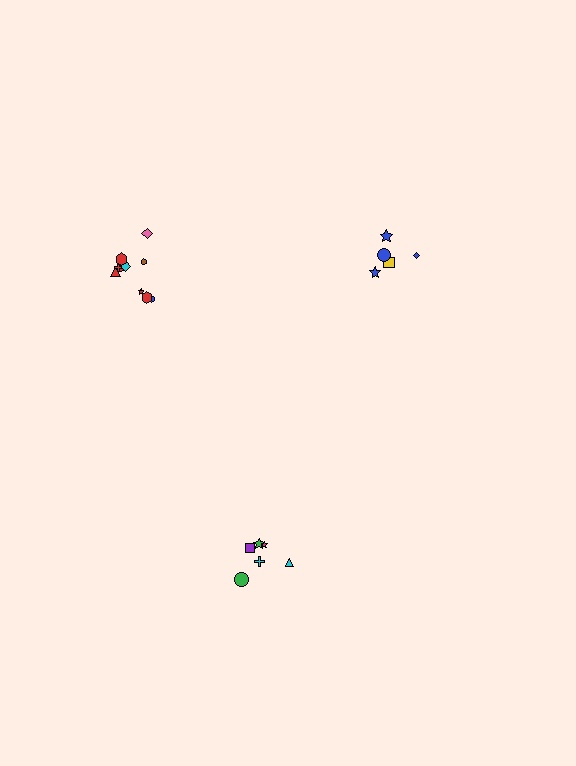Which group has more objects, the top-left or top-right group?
The top-left group.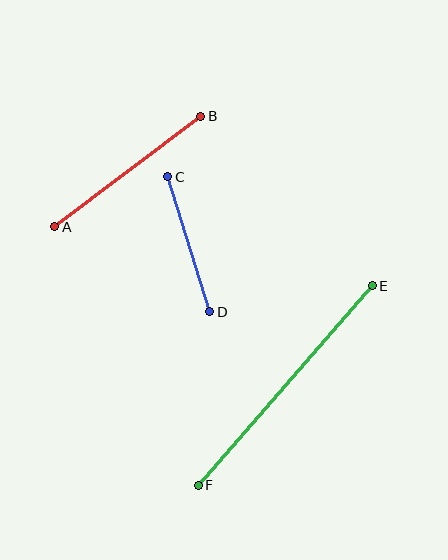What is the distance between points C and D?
The distance is approximately 141 pixels.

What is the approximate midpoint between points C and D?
The midpoint is at approximately (189, 244) pixels.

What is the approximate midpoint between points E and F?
The midpoint is at approximately (285, 385) pixels.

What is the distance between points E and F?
The distance is approximately 264 pixels.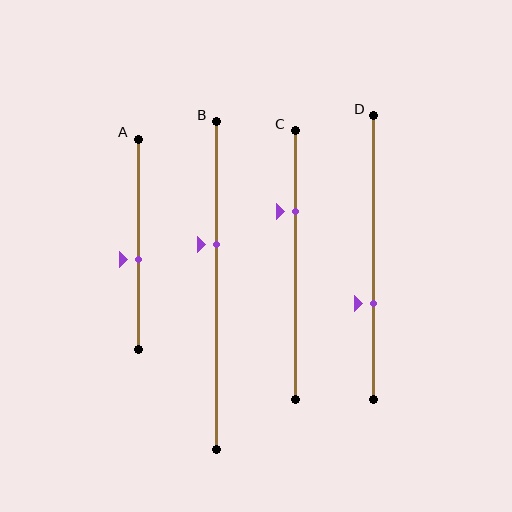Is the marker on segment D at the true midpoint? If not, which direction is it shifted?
No, the marker on segment D is shifted downward by about 16% of the segment length.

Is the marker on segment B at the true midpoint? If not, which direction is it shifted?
No, the marker on segment B is shifted upward by about 13% of the segment length.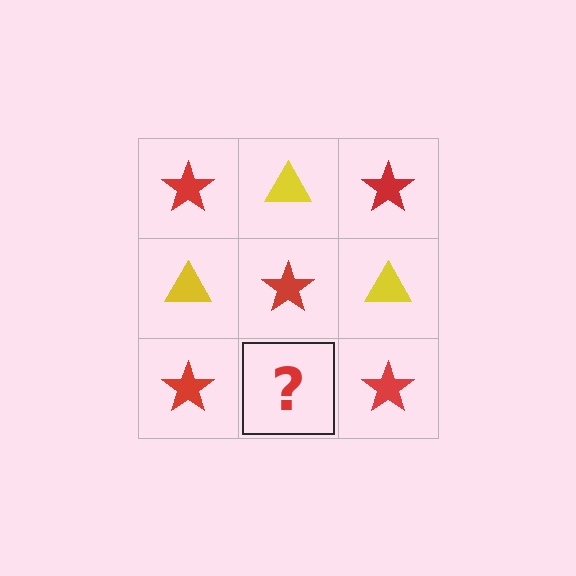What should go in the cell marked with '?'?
The missing cell should contain a yellow triangle.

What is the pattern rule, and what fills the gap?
The rule is that it alternates red star and yellow triangle in a checkerboard pattern. The gap should be filled with a yellow triangle.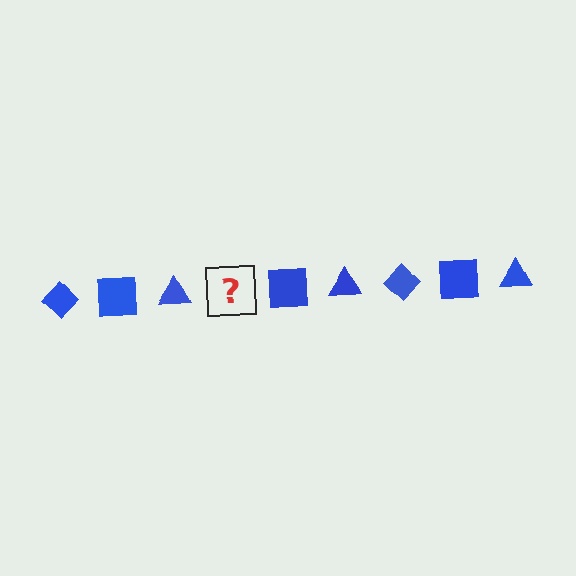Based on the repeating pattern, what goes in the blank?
The blank should be a blue diamond.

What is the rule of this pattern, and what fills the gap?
The rule is that the pattern cycles through diamond, square, triangle shapes in blue. The gap should be filled with a blue diamond.